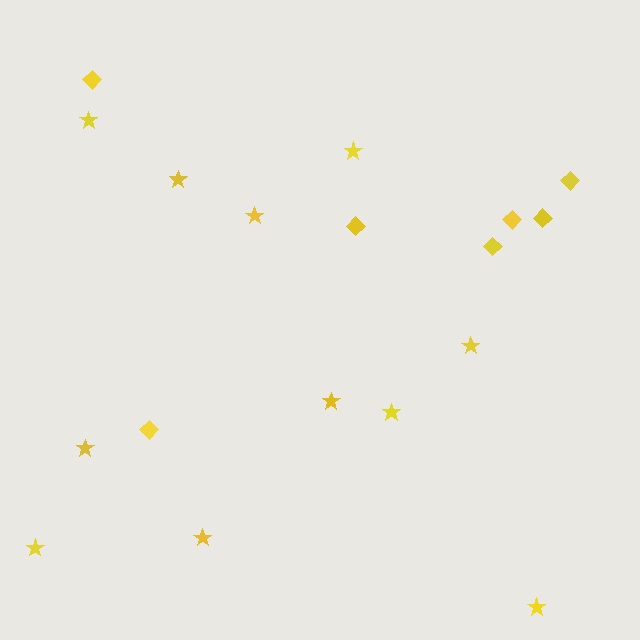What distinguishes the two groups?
There are 2 groups: one group of stars (11) and one group of diamonds (7).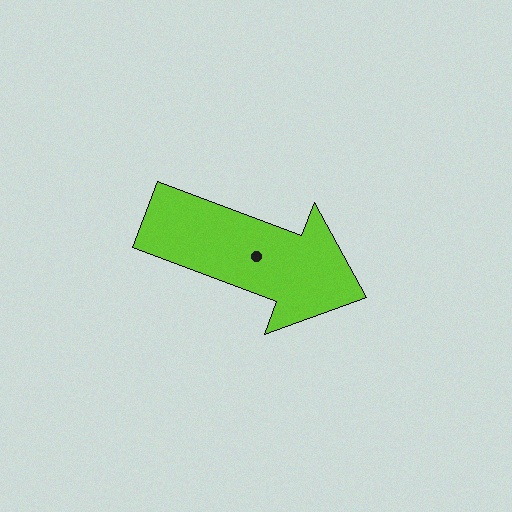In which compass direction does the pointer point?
East.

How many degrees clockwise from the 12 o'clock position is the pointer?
Approximately 111 degrees.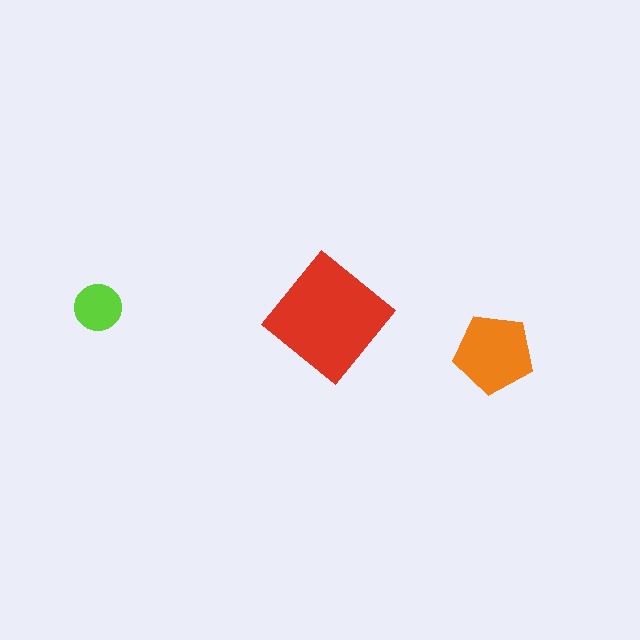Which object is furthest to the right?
The orange pentagon is rightmost.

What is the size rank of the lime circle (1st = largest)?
3rd.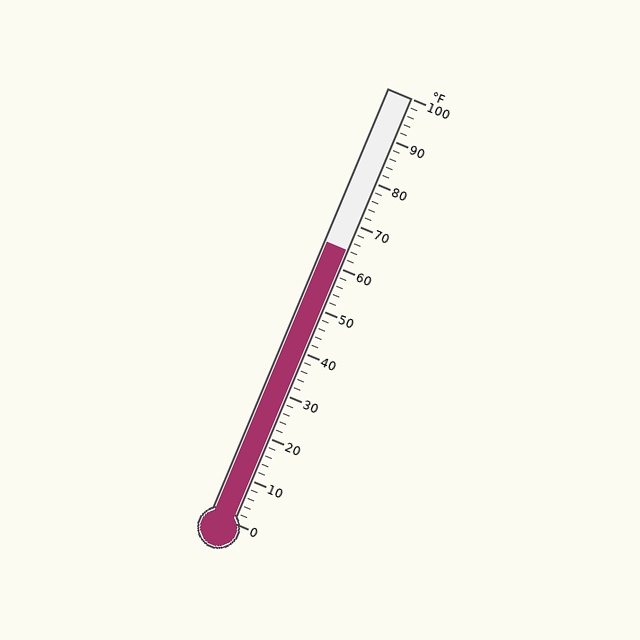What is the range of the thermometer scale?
The thermometer scale ranges from 0°F to 100°F.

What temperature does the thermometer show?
The thermometer shows approximately 64°F.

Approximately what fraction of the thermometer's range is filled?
The thermometer is filled to approximately 65% of its range.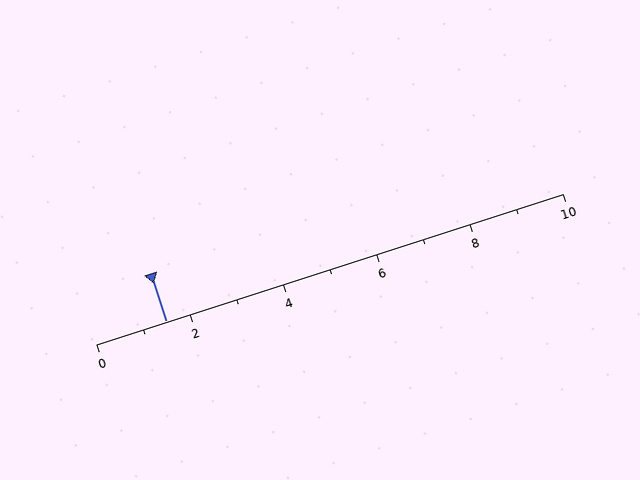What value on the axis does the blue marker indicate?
The marker indicates approximately 1.5.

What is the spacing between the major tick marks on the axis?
The major ticks are spaced 2 apart.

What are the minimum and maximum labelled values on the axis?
The axis runs from 0 to 10.